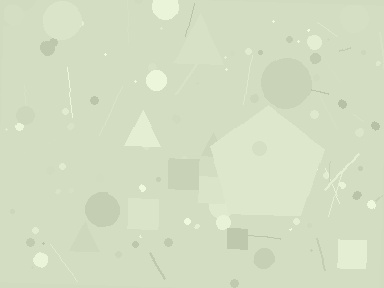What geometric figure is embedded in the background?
A pentagon is embedded in the background.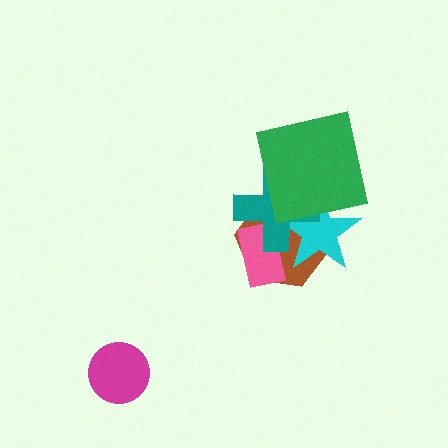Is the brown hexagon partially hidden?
Yes, it is partially covered by another shape.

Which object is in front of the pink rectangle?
The teal cross is in front of the pink rectangle.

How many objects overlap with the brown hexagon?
4 objects overlap with the brown hexagon.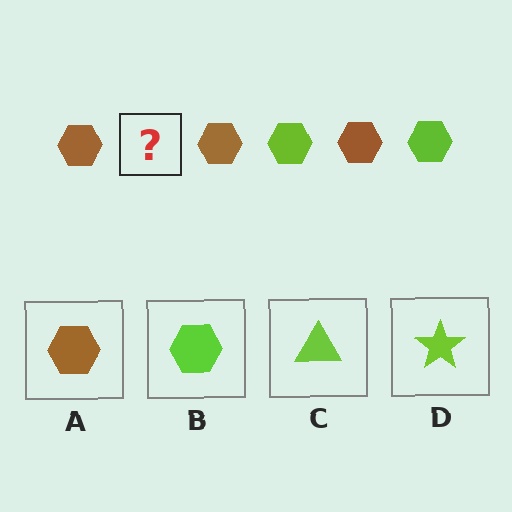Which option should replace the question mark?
Option B.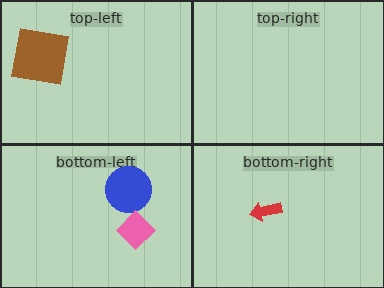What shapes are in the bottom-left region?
The blue circle, the pink diamond.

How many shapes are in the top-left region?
1.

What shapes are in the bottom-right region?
The red arrow.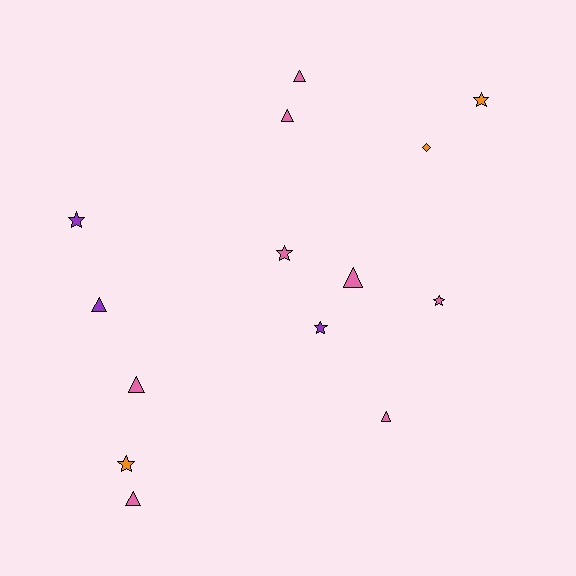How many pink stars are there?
There are 2 pink stars.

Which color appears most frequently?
Pink, with 8 objects.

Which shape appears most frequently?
Triangle, with 7 objects.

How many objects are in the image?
There are 14 objects.